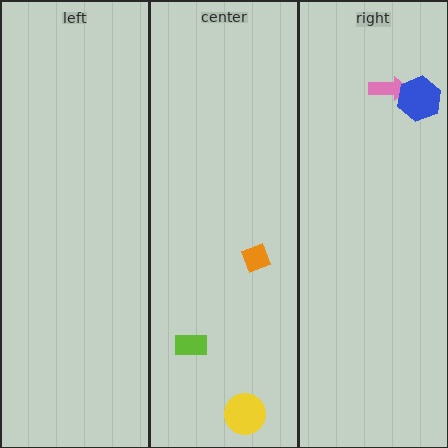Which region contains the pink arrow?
The right region.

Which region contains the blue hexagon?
The right region.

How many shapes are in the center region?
3.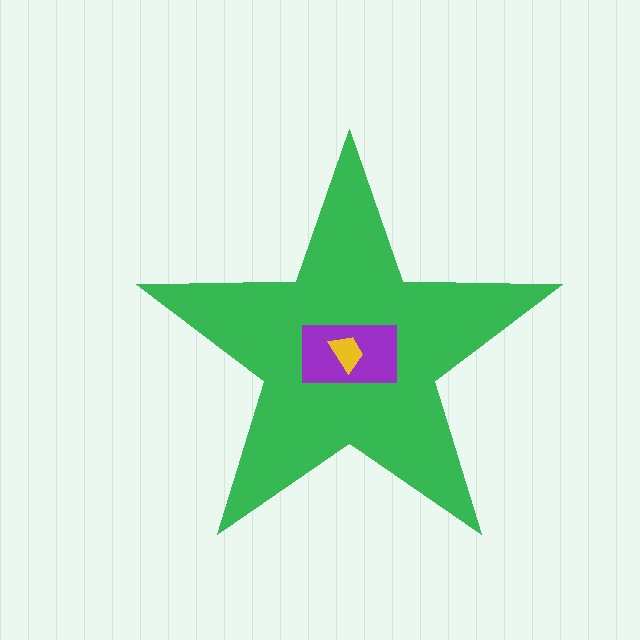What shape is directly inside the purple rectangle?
The yellow trapezoid.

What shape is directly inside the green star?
The purple rectangle.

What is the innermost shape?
The yellow trapezoid.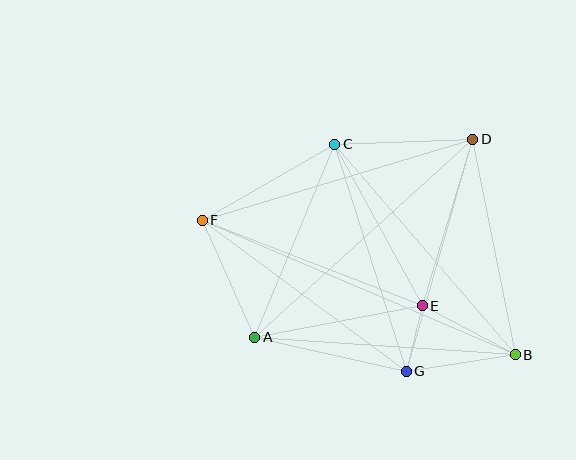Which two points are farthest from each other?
Points B and F are farthest from each other.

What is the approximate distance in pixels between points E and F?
The distance between E and F is approximately 236 pixels.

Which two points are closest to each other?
Points E and G are closest to each other.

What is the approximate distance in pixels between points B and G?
The distance between B and G is approximately 110 pixels.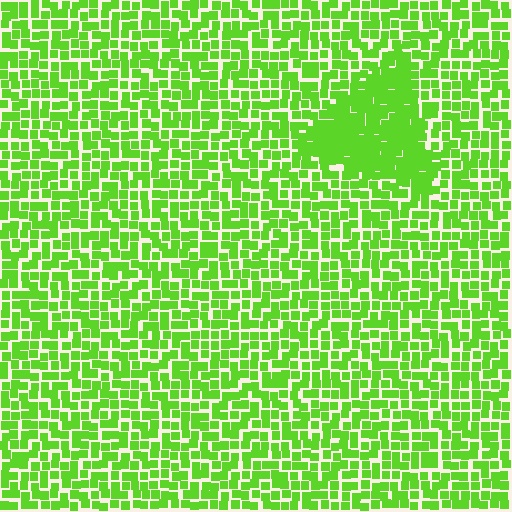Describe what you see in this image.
The image contains small lime elements arranged at two different densities. A triangle-shaped region is visible where the elements are more densely packed than the surrounding area.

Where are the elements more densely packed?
The elements are more densely packed inside the triangle boundary.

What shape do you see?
I see a triangle.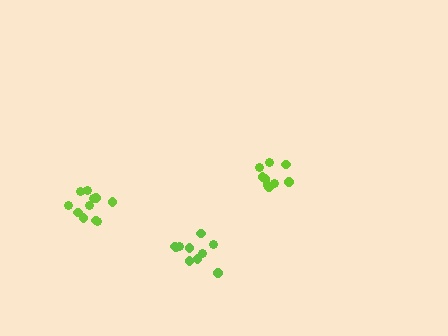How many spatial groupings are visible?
There are 3 spatial groupings.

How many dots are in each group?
Group 1: 9 dots, Group 2: 10 dots, Group 3: 11 dots (30 total).